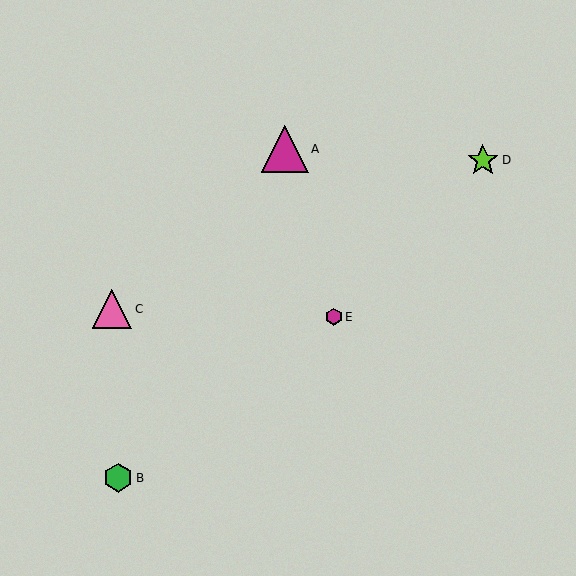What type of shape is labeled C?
Shape C is a pink triangle.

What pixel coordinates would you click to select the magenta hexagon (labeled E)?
Click at (334, 317) to select the magenta hexagon E.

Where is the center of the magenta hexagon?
The center of the magenta hexagon is at (334, 317).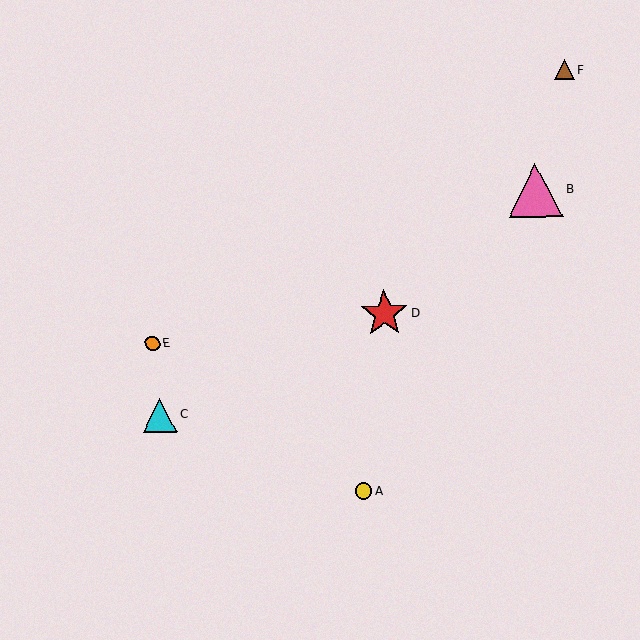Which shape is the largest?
The pink triangle (labeled B) is the largest.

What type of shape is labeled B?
Shape B is a pink triangle.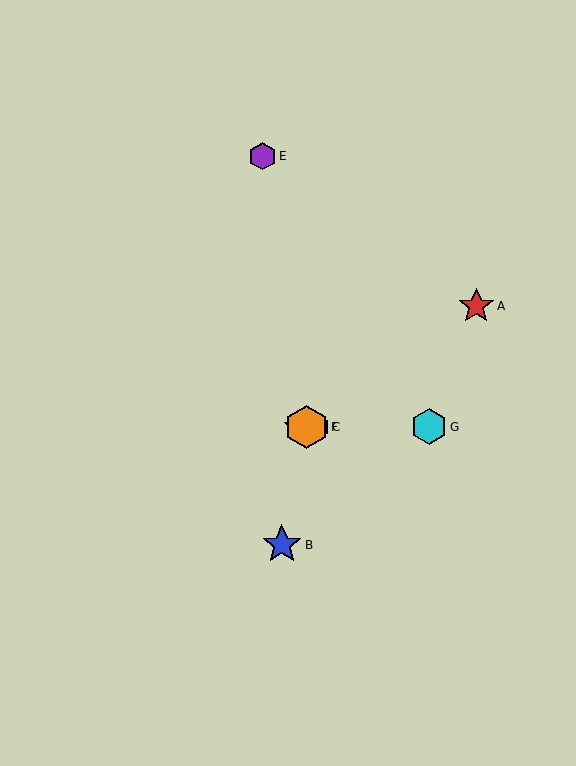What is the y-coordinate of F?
Object F is at y≈427.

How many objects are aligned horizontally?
4 objects (C, D, F, G) are aligned horizontally.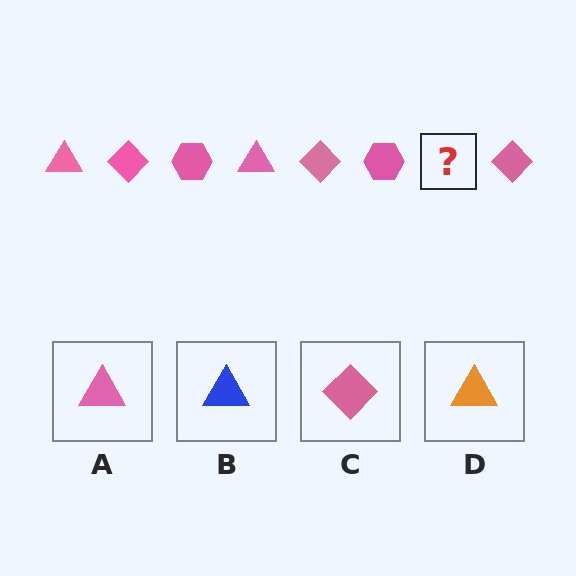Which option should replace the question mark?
Option A.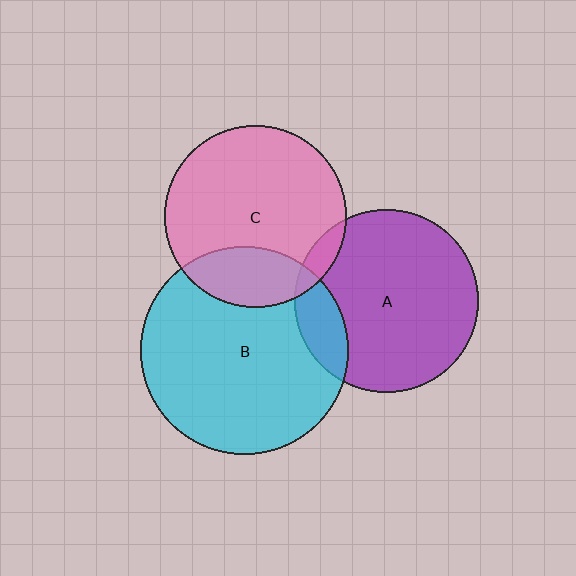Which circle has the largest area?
Circle B (cyan).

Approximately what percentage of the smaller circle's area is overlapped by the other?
Approximately 15%.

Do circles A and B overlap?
Yes.